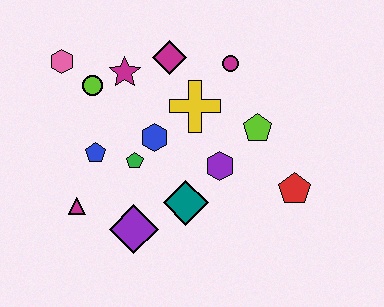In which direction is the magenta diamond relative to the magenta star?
The magenta diamond is to the right of the magenta star.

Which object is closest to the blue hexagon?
The green pentagon is closest to the blue hexagon.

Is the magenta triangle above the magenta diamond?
No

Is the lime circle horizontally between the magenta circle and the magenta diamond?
No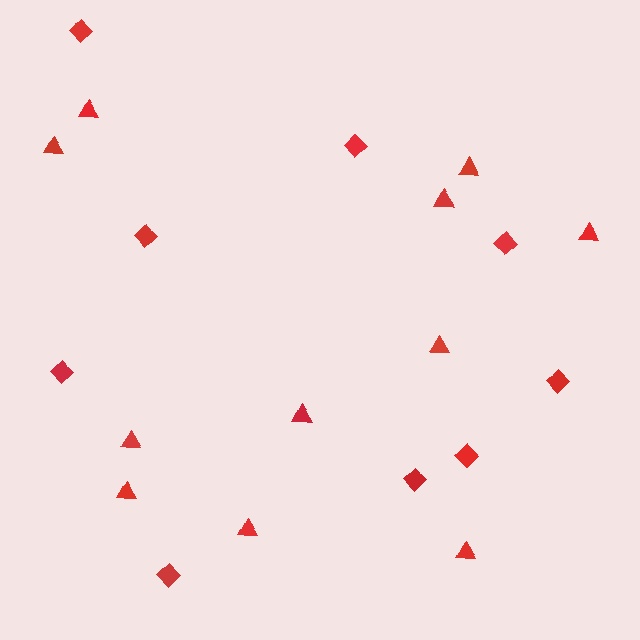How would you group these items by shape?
There are 2 groups: one group of triangles (11) and one group of diamonds (9).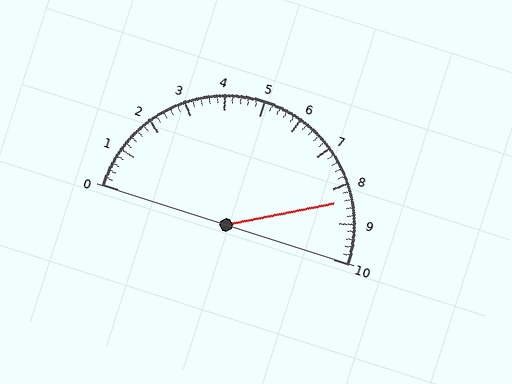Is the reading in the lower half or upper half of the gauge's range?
The reading is in the upper half of the range (0 to 10).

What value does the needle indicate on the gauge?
The needle indicates approximately 8.4.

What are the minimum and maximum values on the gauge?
The gauge ranges from 0 to 10.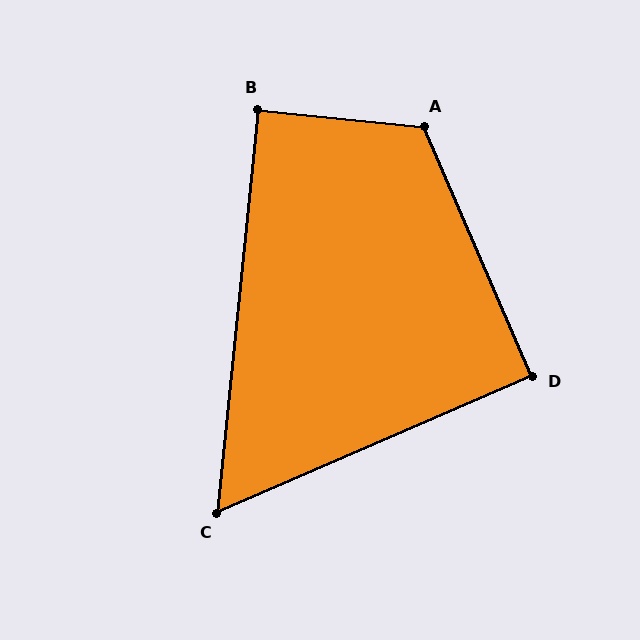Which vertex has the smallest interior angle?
C, at approximately 61 degrees.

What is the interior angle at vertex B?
Approximately 90 degrees (approximately right).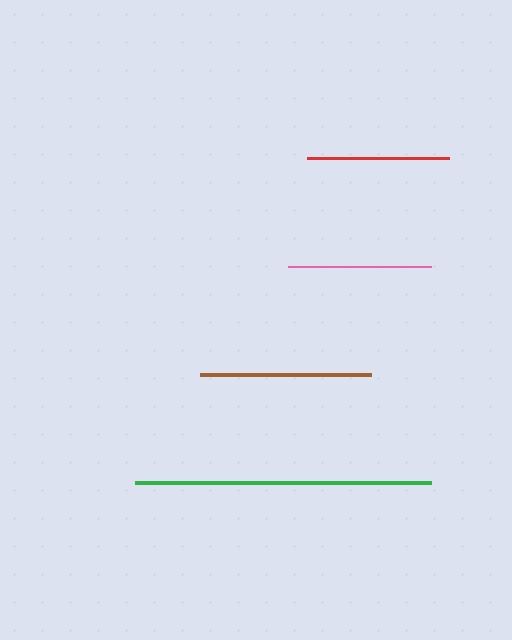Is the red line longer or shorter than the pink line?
The pink line is longer than the red line.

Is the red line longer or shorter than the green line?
The green line is longer than the red line.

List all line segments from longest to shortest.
From longest to shortest: green, brown, pink, red.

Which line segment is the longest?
The green line is the longest at approximately 296 pixels.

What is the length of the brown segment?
The brown segment is approximately 171 pixels long.